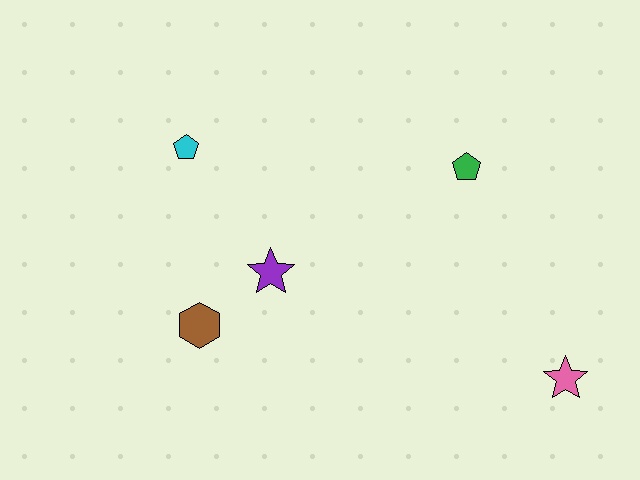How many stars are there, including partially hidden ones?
There are 2 stars.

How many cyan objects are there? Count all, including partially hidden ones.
There is 1 cyan object.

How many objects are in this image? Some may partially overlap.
There are 5 objects.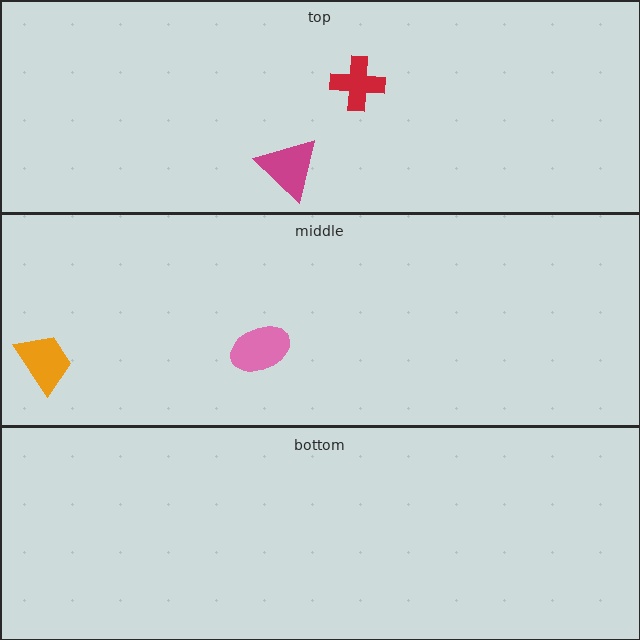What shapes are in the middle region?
The pink ellipse, the orange trapezoid.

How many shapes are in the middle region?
2.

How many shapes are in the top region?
2.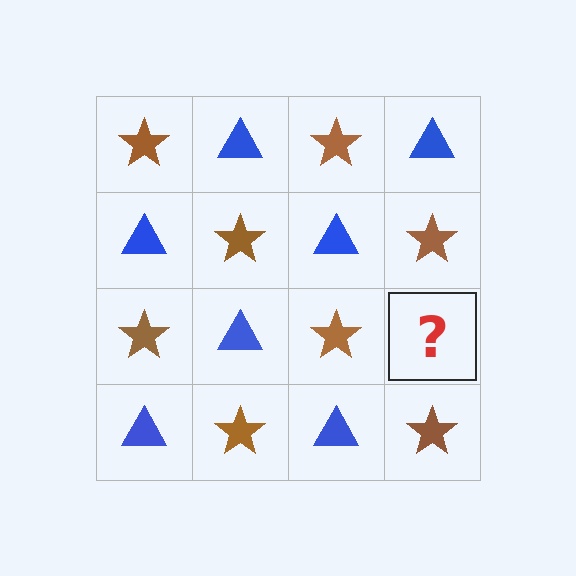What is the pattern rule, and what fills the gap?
The rule is that it alternates brown star and blue triangle in a checkerboard pattern. The gap should be filled with a blue triangle.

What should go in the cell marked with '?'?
The missing cell should contain a blue triangle.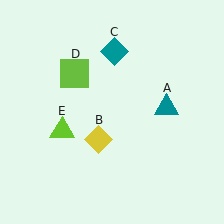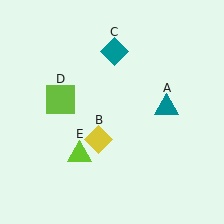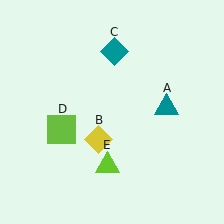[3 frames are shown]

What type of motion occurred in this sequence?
The lime square (object D), lime triangle (object E) rotated counterclockwise around the center of the scene.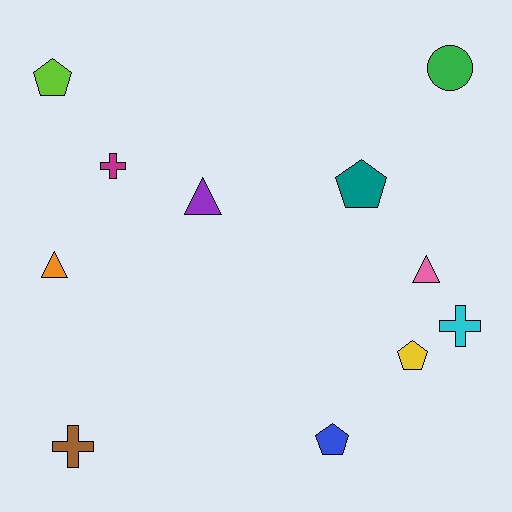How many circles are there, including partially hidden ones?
There is 1 circle.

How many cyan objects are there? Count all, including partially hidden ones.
There is 1 cyan object.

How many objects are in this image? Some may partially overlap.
There are 11 objects.